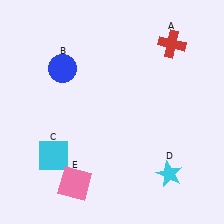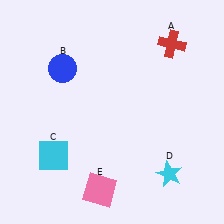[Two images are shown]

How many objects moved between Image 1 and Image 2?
1 object moved between the two images.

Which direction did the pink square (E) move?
The pink square (E) moved right.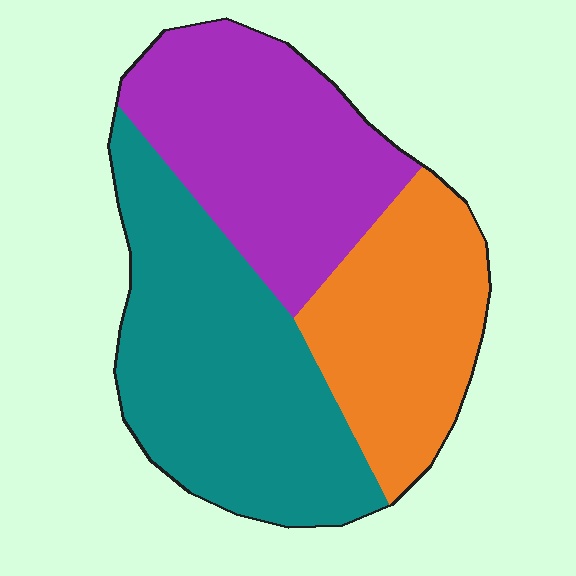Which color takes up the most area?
Teal, at roughly 40%.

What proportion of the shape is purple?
Purple takes up between a quarter and a half of the shape.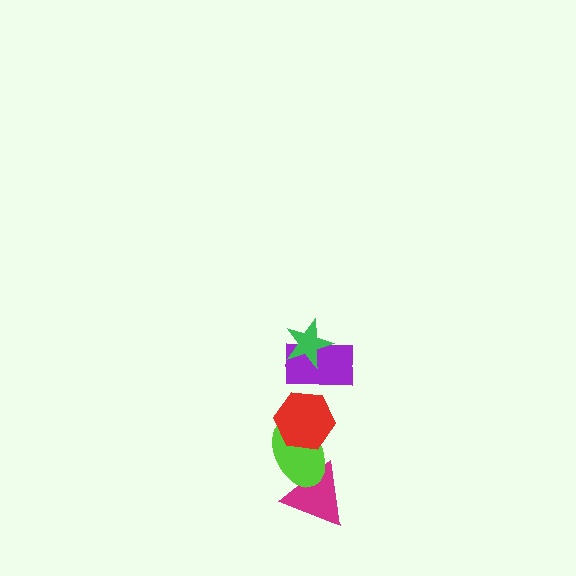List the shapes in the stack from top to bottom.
From top to bottom: the green star, the purple rectangle, the red hexagon, the lime ellipse, the magenta triangle.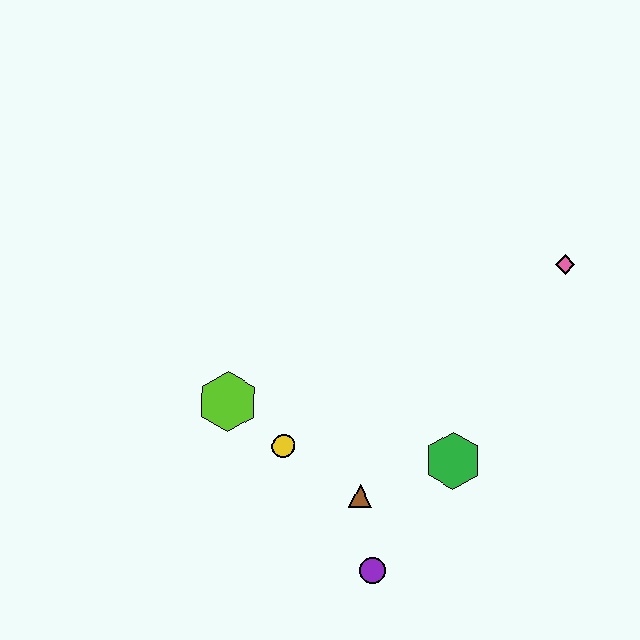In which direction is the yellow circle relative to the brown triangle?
The yellow circle is to the left of the brown triangle.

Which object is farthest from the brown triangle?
The pink diamond is farthest from the brown triangle.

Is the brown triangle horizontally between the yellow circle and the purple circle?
Yes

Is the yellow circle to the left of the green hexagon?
Yes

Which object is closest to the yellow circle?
The lime hexagon is closest to the yellow circle.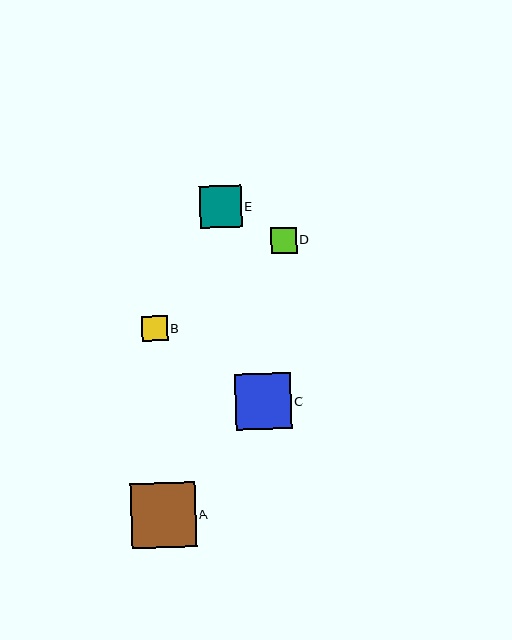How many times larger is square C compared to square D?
Square C is approximately 2.2 times the size of square D.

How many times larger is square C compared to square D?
Square C is approximately 2.2 times the size of square D.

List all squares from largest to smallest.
From largest to smallest: A, C, E, D, B.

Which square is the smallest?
Square B is the smallest with a size of approximately 25 pixels.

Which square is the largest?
Square A is the largest with a size of approximately 65 pixels.